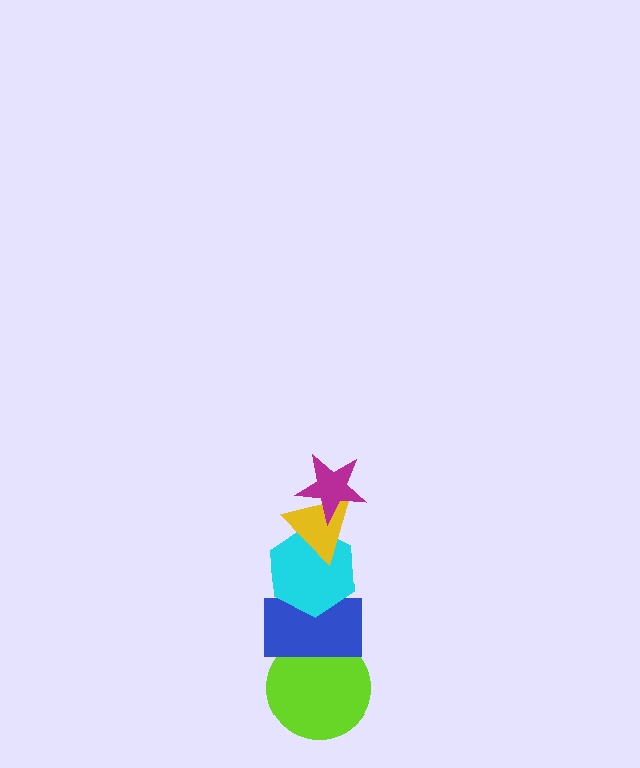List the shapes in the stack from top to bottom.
From top to bottom: the magenta star, the yellow triangle, the cyan hexagon, the blue rectangle, the lime circle.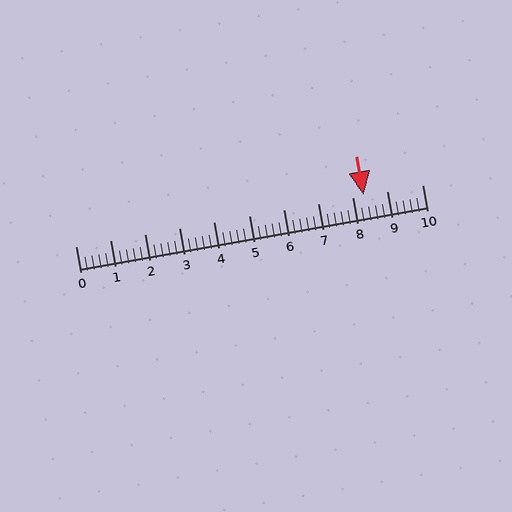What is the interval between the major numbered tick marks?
The major tick marks are spaced 1 units apart.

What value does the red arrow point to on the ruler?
The red arrow points to approximately 8.3.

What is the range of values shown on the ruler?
The ruler shows values from 0 to 10.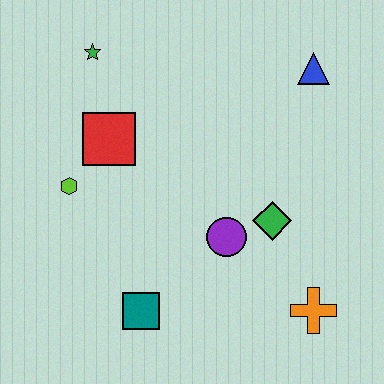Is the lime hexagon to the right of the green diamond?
No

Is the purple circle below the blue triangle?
Yes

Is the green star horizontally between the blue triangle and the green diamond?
No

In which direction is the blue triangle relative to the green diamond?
The blue triangle is above the green diamond.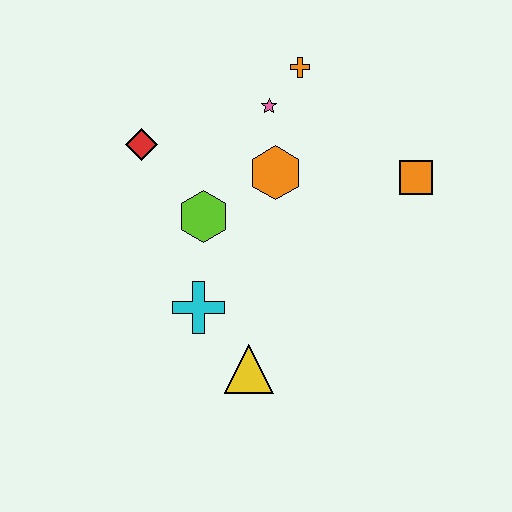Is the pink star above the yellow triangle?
Yes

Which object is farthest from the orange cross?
The yellow triangle is farthest from the orange cross.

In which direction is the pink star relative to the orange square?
The pink star is to the left of the orange square.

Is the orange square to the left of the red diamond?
No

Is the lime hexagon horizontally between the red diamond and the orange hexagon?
Yes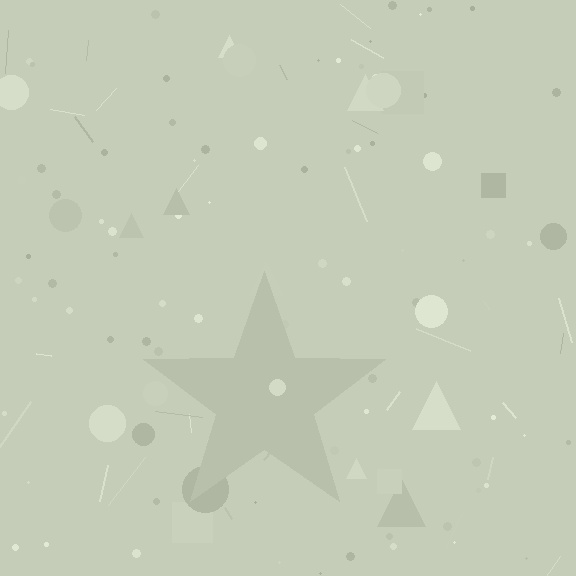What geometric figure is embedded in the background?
A star is embedded in the background.